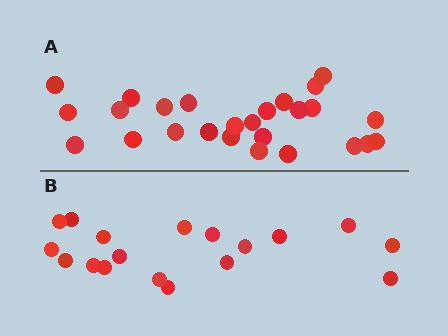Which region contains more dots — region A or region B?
Region A (the top region) has more dots.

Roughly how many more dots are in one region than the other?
Region A has roughly 8 or so more dots than region B.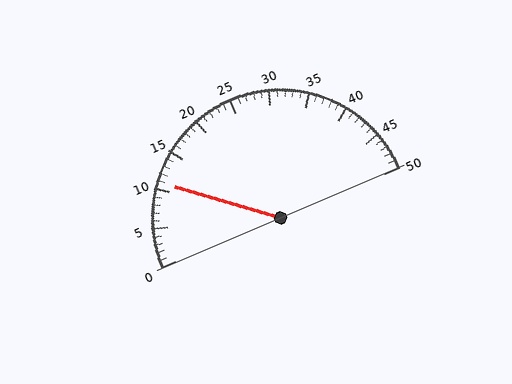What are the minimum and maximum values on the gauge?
The gauge ranges from 0 to 50.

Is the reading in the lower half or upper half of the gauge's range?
The reading is in the lower half of the range (0 to 50).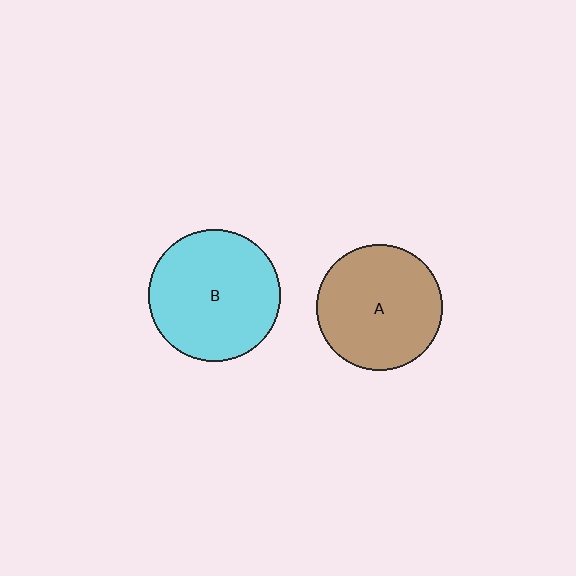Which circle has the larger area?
Circle B (cyan).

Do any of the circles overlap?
No, none of the circles overlap.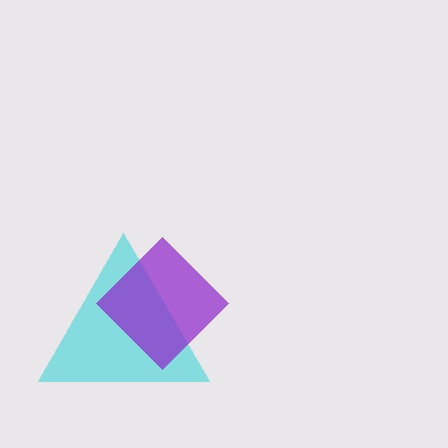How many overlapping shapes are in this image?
There are 2 overlapping shapes in the image.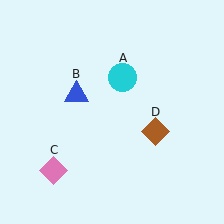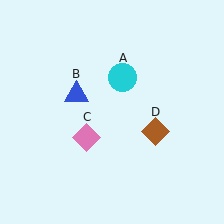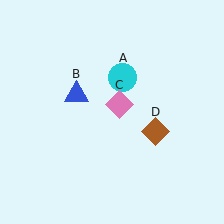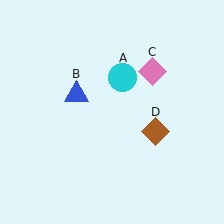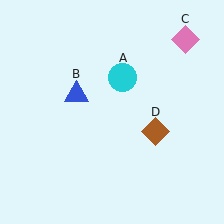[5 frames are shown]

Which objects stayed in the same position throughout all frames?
Cyan circle (object A) and blue triangle (object B) and brown diamond (object D) remained stationary.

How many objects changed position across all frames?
1 object changed position: pink diamond (object C).